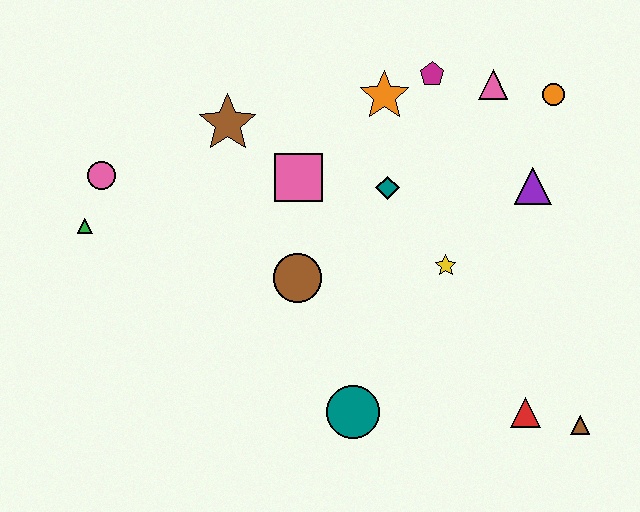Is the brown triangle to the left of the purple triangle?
No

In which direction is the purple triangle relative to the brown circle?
The purple triangle is to the right of the brown circle.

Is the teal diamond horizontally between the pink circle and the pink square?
No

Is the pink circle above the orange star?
No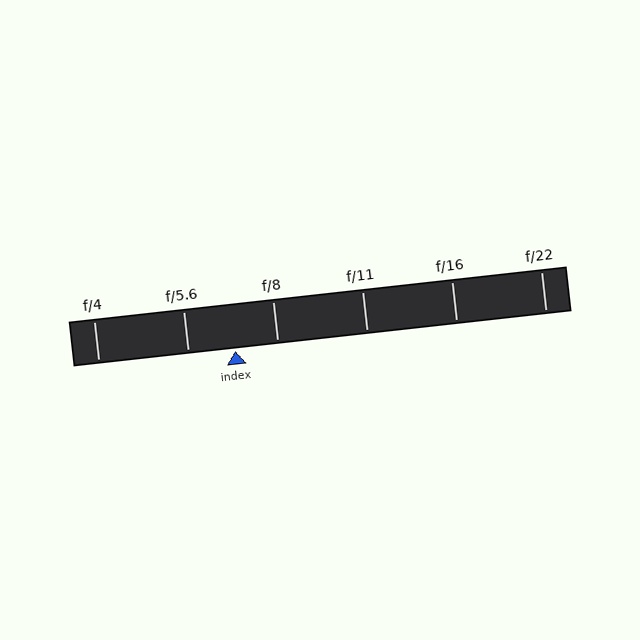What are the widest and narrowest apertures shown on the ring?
The widest aperture shown is f/4 and the narrowest is f/22.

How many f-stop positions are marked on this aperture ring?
There are 6 f-stop positions marked.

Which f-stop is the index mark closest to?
The index mark is closest to f/8.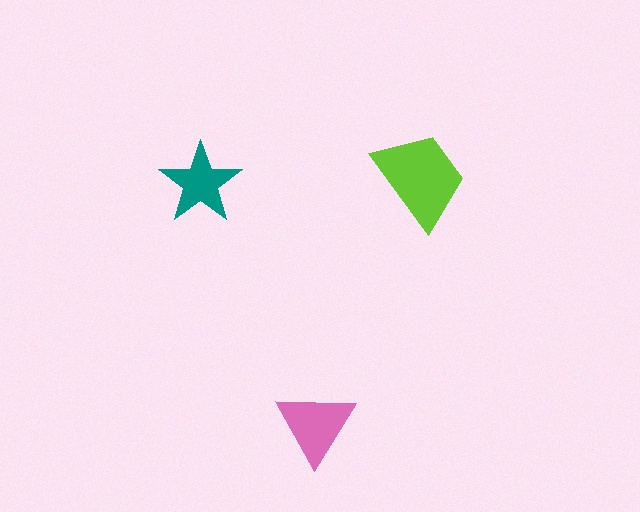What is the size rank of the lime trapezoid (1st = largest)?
1st.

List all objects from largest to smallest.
The lime trapezoid, the pink triangle, the teal star.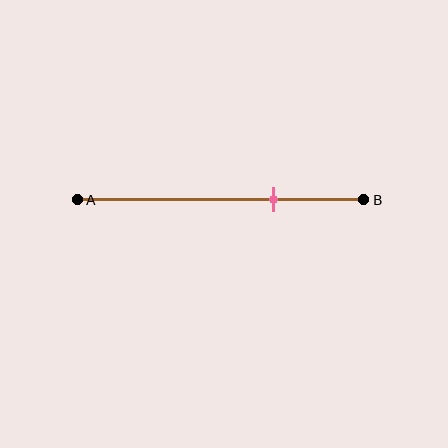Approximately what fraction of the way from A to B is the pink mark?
The pink mark is approximately 70% of the way from A to B.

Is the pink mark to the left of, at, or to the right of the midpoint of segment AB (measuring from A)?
The pink mark is to the right of the midpoint of segment AB.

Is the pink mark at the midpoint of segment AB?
No, the mark is at about 70% from A, not at the 50% midpoint.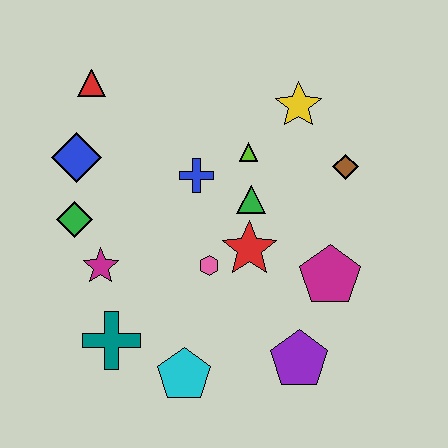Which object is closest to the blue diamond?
The green diamond is closest to the blue diamond.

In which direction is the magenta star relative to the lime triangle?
The magenta star is to the left of the lime triangle.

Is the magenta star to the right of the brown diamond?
No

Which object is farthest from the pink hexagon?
The red triangle is farthest from the pink hexagon.